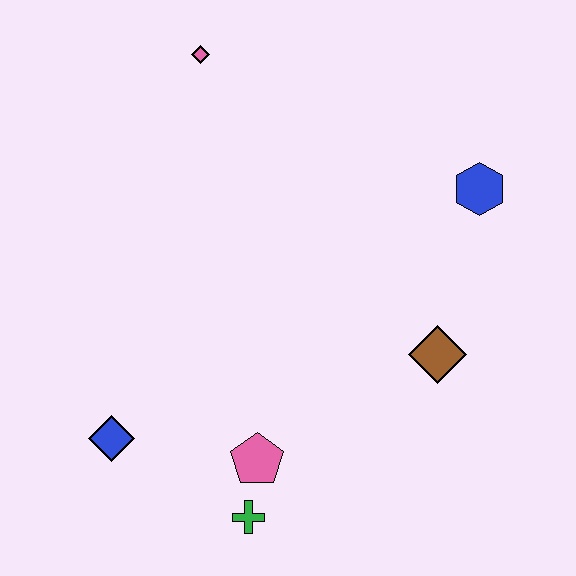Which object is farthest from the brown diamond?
The pink diamond is farthest from the brown diamond.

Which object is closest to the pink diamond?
The blue hexagon is closest to the pink diamond.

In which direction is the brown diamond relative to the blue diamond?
The brown diamond is to the right of the blue diamond.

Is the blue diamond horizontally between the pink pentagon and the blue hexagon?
No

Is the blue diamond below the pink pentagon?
No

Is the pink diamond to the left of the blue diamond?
No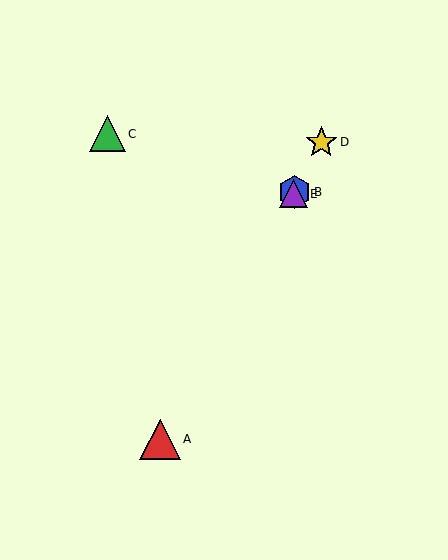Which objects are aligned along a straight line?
Objects A, B, D, E are aligned along a straight line.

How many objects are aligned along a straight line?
4 objects (A, B, D, E) are aligned along a straight line.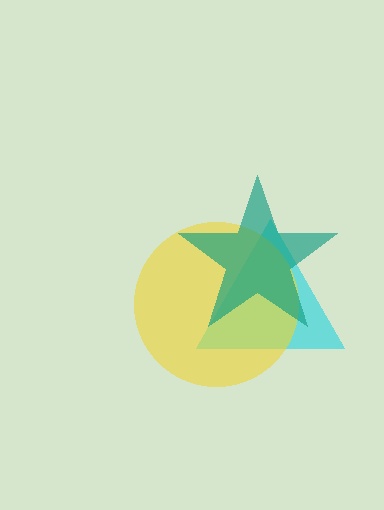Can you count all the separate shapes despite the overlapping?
Yes, there are 3 separate shapes.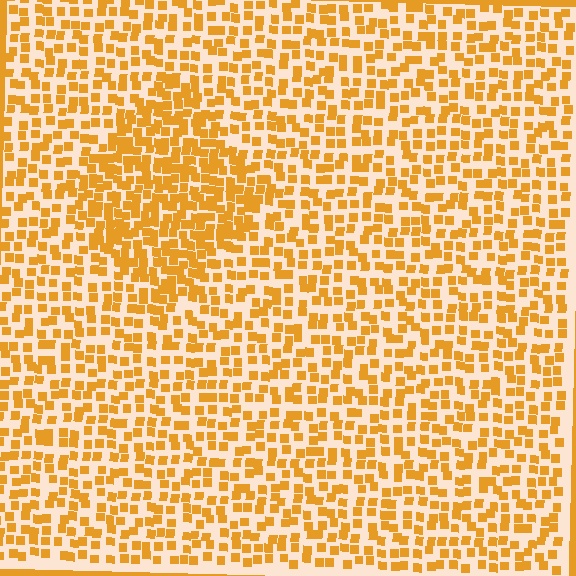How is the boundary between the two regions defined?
The boundary is defined by a change in element density (approximately 1.7x ratio). All elements are the same color, size, and shape.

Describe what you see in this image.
The image contains small orange elements arranged at two different densities. A diamond-shaped region is visible where the elements are more densely packed than the surrounding area.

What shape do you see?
I see a diamond.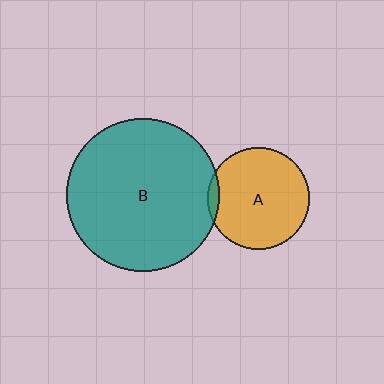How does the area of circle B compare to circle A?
Approximately 2.3 times.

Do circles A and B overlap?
Yes.